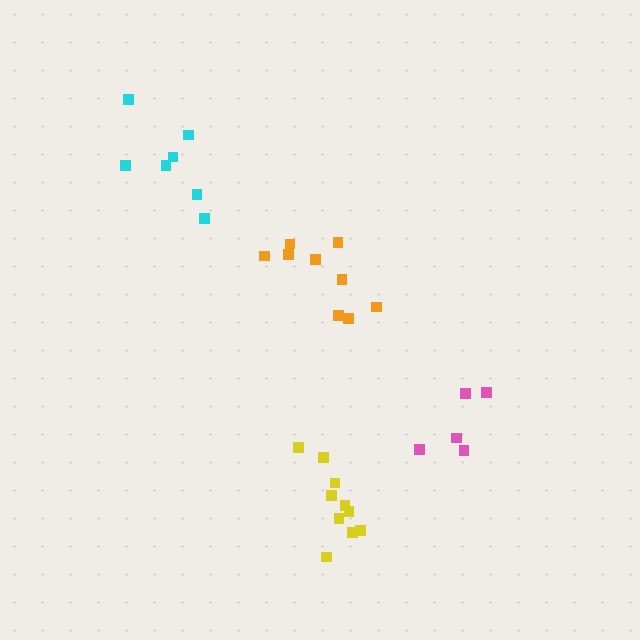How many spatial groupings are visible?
There are 4 spatial groupings.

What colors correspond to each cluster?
The clusters are colored: yellow, orange, pink, cyan.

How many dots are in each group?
Group 1: 10 dots, Group 2: 9 dots, Group 3: 5 dots, Group 4: 7 dots (31 total).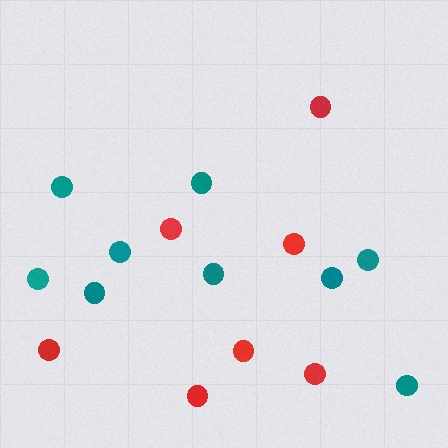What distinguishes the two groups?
There are 2 groups: one group of red circles (7) and one group of teal circles (9).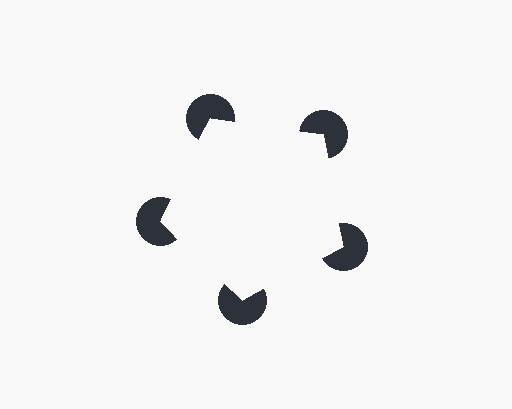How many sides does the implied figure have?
5 sides.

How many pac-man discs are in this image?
There are 5 — one at each vertex of the illusory pentagon.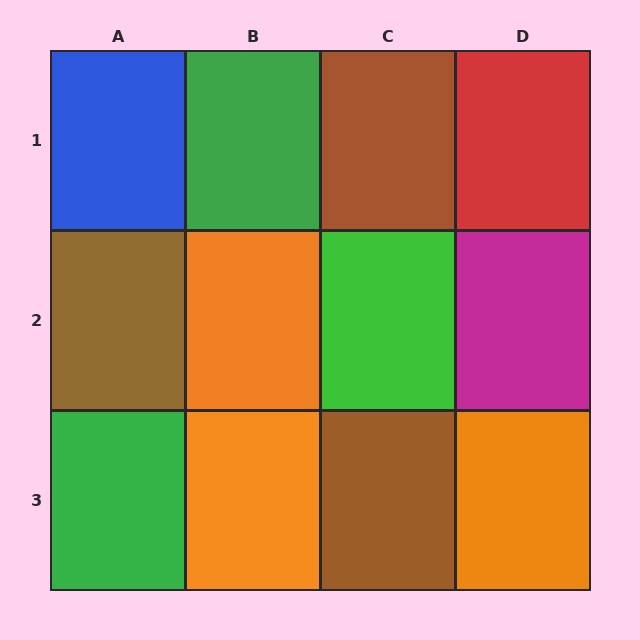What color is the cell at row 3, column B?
Orange.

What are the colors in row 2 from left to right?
Brown, orange, green, magenta.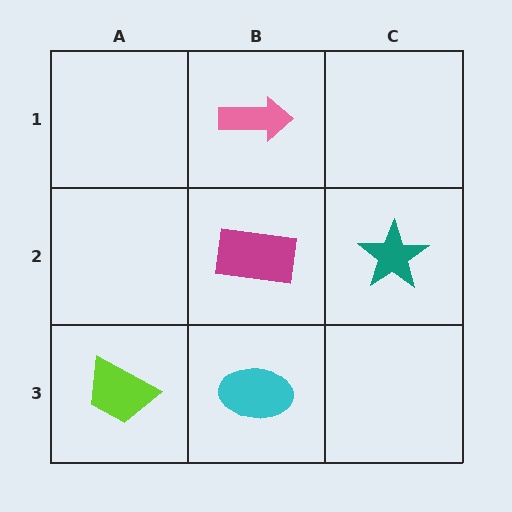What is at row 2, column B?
A magenta rectangle.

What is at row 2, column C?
A teal star.